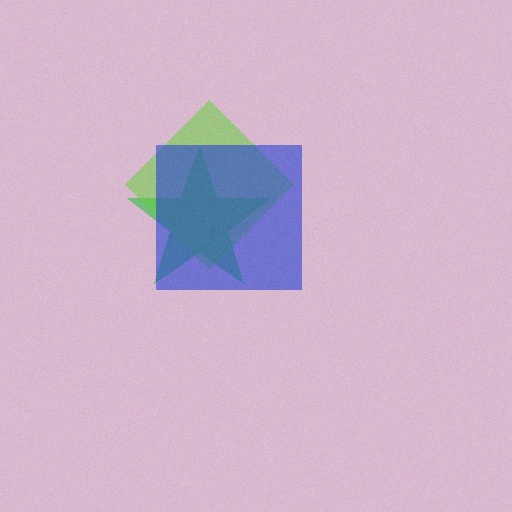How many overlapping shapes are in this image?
There are 3 overlapping shapes in the image.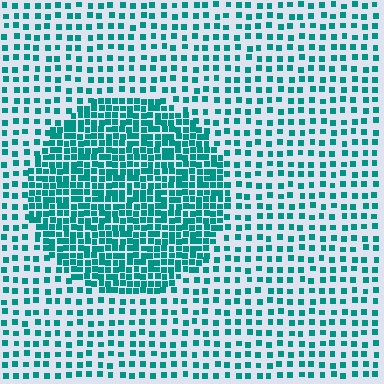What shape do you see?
I see a circle.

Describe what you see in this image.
The image contains small teal elements arranged at two different densities. A circle-shaped region is visible where the elements are more densely packed than the surrounding area.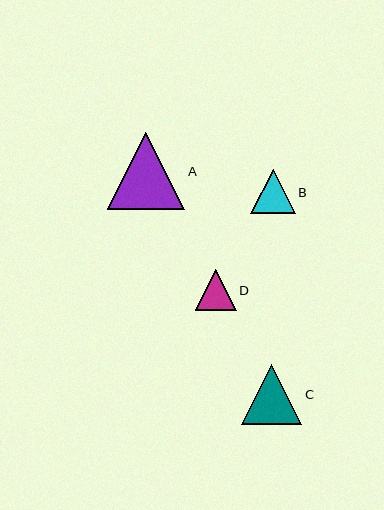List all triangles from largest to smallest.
From largest to smallest: A, C, B, D.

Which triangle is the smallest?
Triangle D is the smallest with a size of approximately 41 pixels.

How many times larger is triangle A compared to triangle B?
Triangle A is approximately 1.7 times the size of triangle B.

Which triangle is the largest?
Triangle A is the largest with a size of approximately 77 pixels.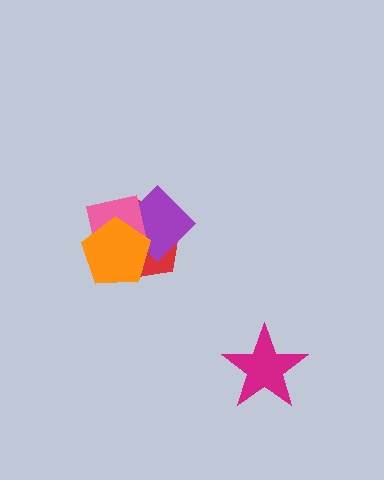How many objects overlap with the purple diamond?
3 objects overlap with the purple diamond.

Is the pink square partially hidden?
Yes, it is partially covered by another shape.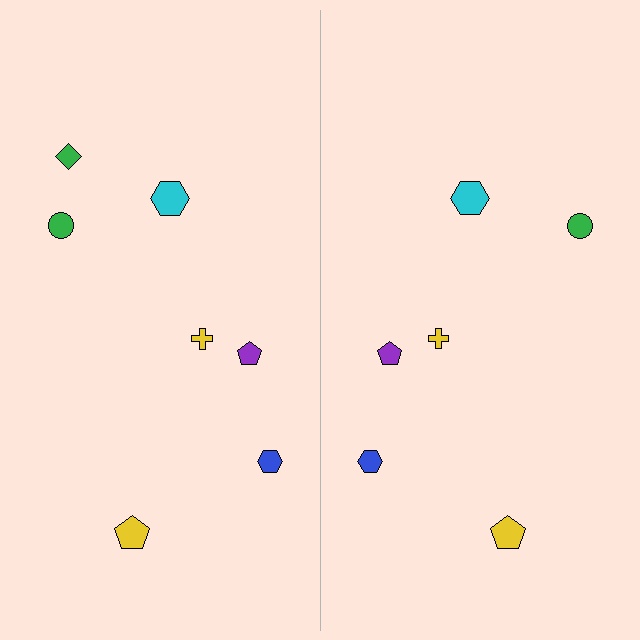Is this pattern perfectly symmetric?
No, the pattern is not perfectly symmetric. A green diamond is missing from the right side.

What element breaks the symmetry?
A green diamond is missing from the right side.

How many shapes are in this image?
There are 13 shapes in this image.